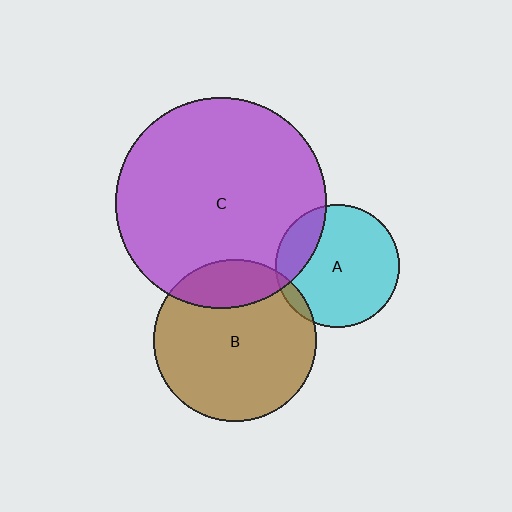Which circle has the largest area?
Circle C (purple).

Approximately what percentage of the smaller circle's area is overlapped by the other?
Approximately 5%.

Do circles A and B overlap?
Yes.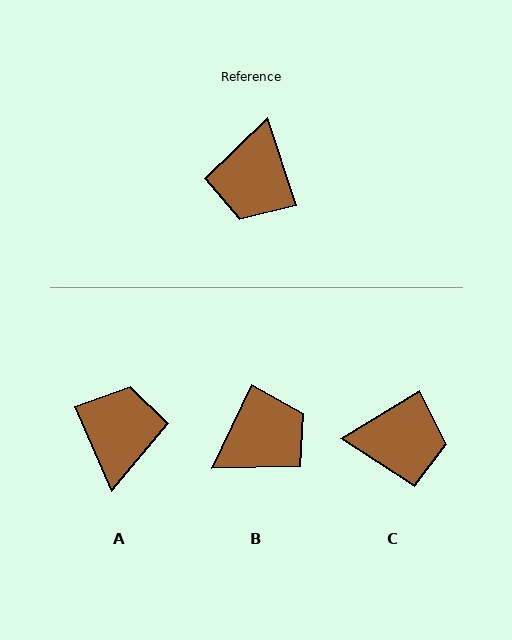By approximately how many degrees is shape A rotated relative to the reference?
Approximately 175 degrees clockwise.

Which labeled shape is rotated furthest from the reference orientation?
A, about 175 degrees away.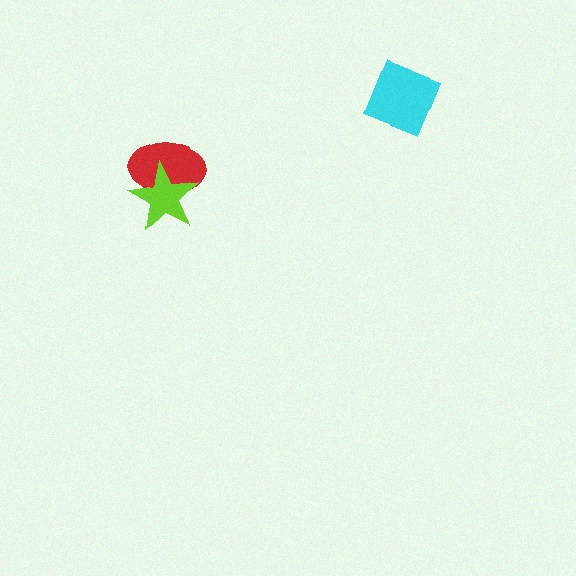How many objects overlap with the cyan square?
0 objects overlap with the cyan square.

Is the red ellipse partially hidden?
Yes, it is partially covered by another shape.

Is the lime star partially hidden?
No, no other shape covers it.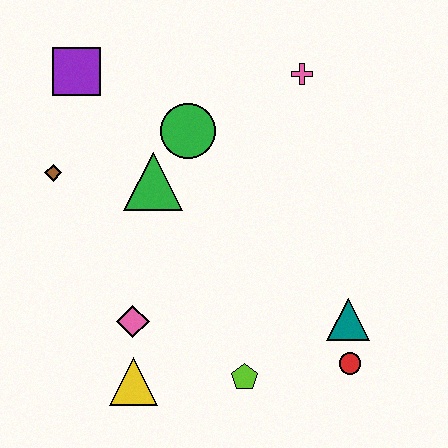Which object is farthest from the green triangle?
The red circle is farthest from the green triangle.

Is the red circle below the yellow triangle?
No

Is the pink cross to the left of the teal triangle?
Yes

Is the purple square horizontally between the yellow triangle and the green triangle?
No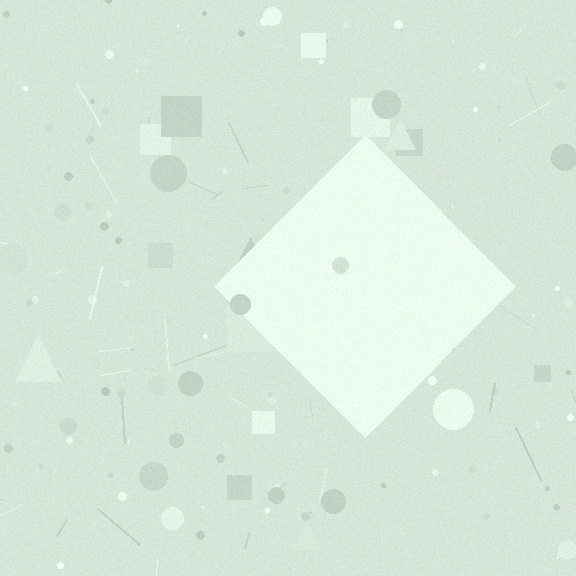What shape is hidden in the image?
A diamond is hidden in the image.